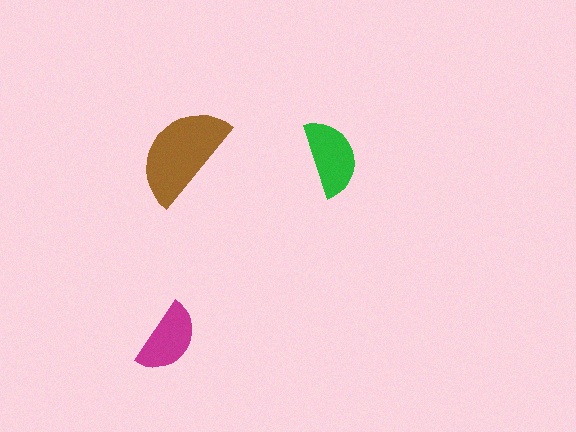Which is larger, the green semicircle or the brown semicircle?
The brown one.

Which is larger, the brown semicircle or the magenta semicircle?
The brown one.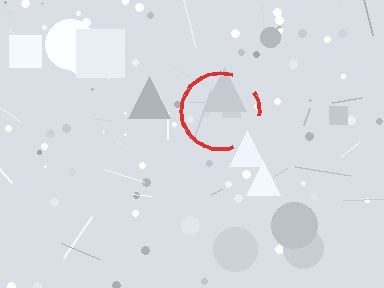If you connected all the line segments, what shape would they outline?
They would outline a circle.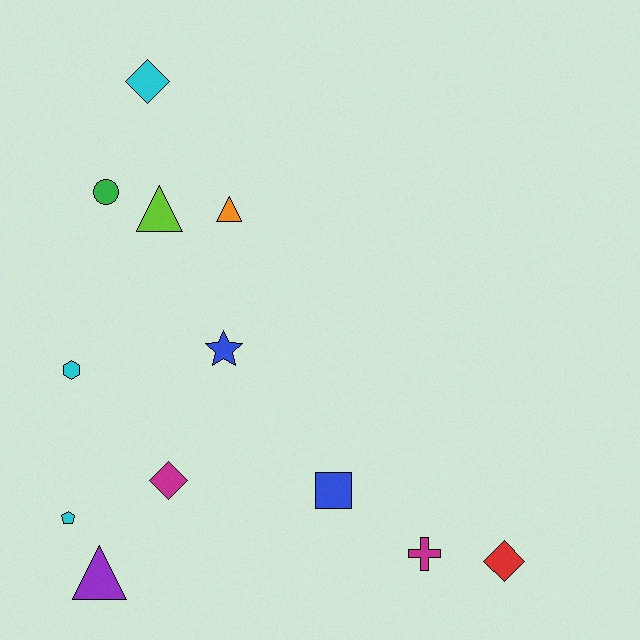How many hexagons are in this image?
There is 1 hexagon.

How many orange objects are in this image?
There is 1 orange object.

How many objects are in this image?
There are 12 objects.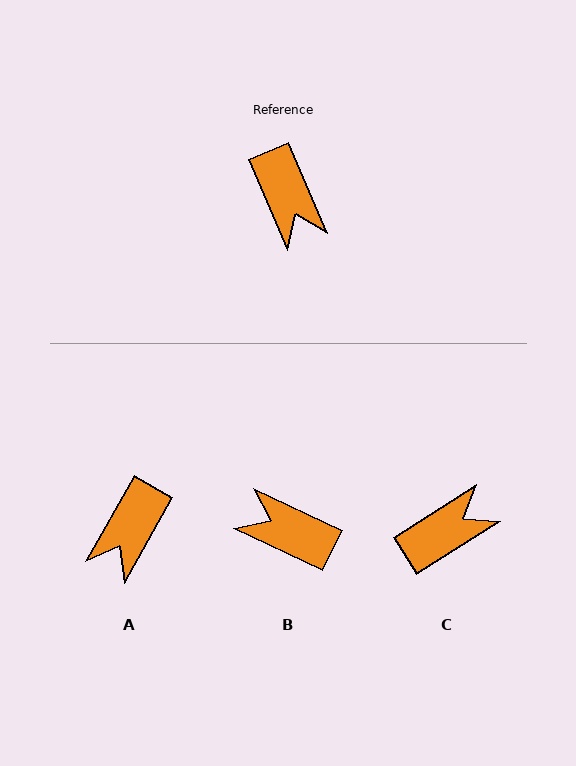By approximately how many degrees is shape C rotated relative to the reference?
Approximately 99 degrees counter-clockwise.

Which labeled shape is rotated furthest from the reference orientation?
B, about 139 degrees away.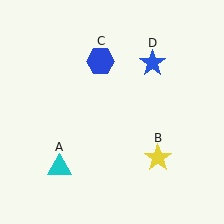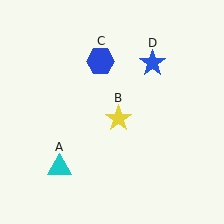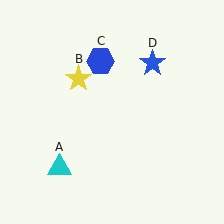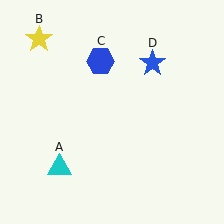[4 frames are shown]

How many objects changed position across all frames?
1 object changed position: yellow star (object B).